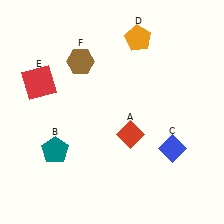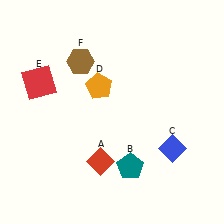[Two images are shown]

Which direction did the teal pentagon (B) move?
The teal pentagon (B) moved right.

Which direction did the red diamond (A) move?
The red diamond (A) moved left.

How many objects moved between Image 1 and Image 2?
3 objects moved between the two images.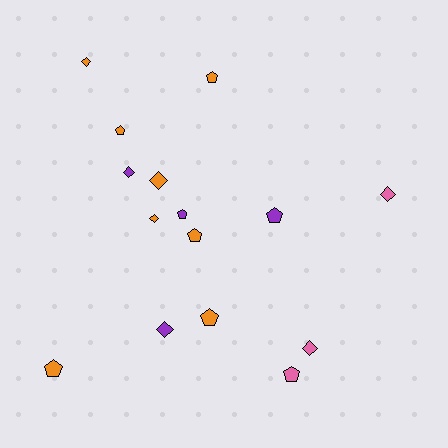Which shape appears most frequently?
Pentagon, with 8 objects.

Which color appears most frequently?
Orange, with 8 objects.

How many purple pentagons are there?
There are 2 purple pentagons.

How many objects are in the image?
There are 15 objects.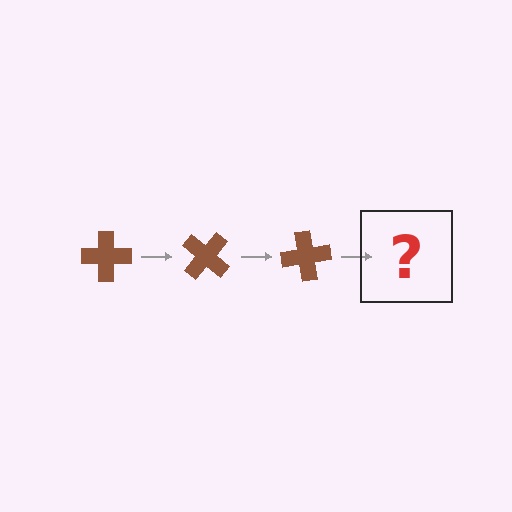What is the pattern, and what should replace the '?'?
The pattern is that the cross rotates 40 degrees each step. The '?' should be a brown cross rotated 120 degrees.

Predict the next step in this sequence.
The next step is a brown cross rotated 120 degrees.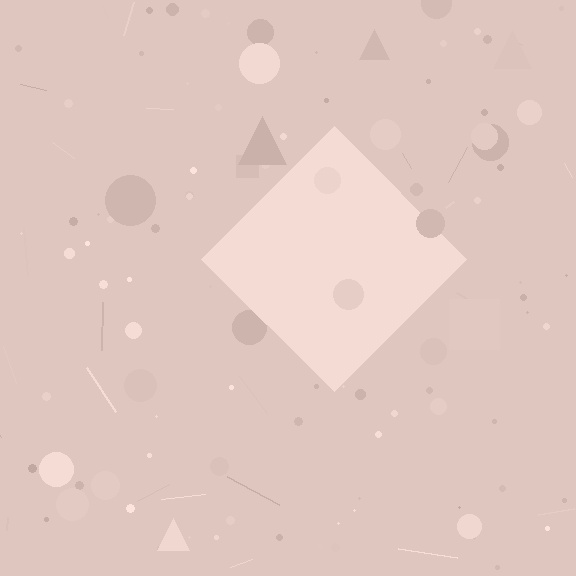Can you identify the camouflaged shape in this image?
The camouflaged shape is a diamond.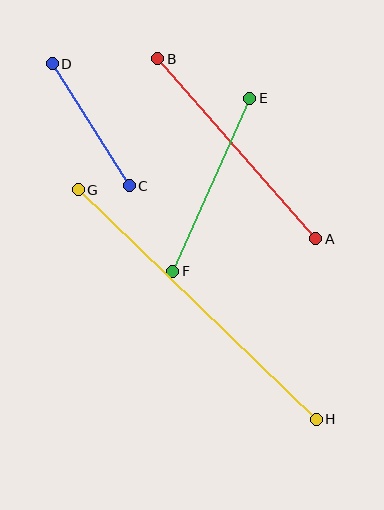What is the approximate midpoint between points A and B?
The midpoint is at approximately (237, 149) pixels.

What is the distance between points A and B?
The distance is approximately 239 pixels.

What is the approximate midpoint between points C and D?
The midpoint is at approximately (91, 125) pixels.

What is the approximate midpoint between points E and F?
The midpoint is at approximately (211, 185) pixels.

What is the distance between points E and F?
The distance is approximately 190 pixels.